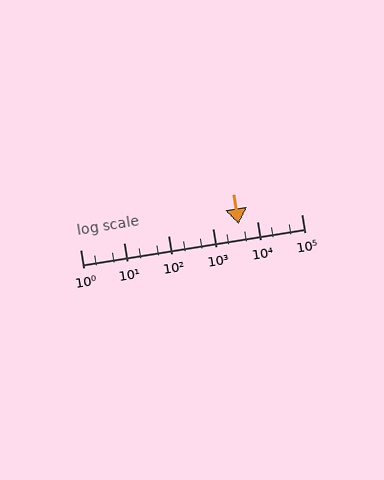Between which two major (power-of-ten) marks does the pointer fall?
The pointer is between 1000 and 10000.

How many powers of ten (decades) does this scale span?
The scale spans 5 decades, from 1 to 100000.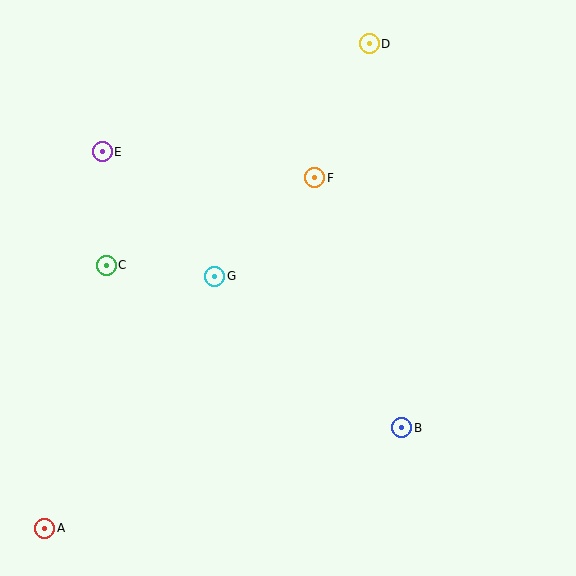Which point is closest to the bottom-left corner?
Point A is closest to the bottom-left corner.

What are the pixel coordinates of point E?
Point E is at (102, 152).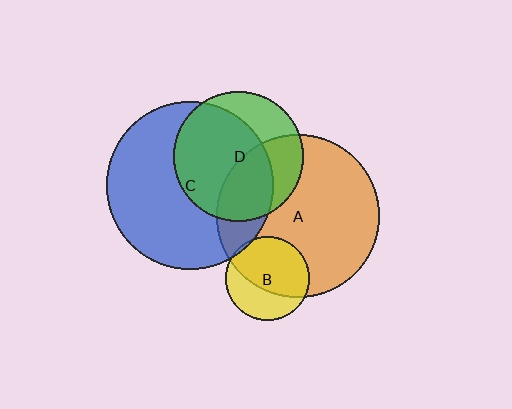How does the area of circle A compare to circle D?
Approximately 1.6 times.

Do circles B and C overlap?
Yes.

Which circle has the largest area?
Circle C (blue).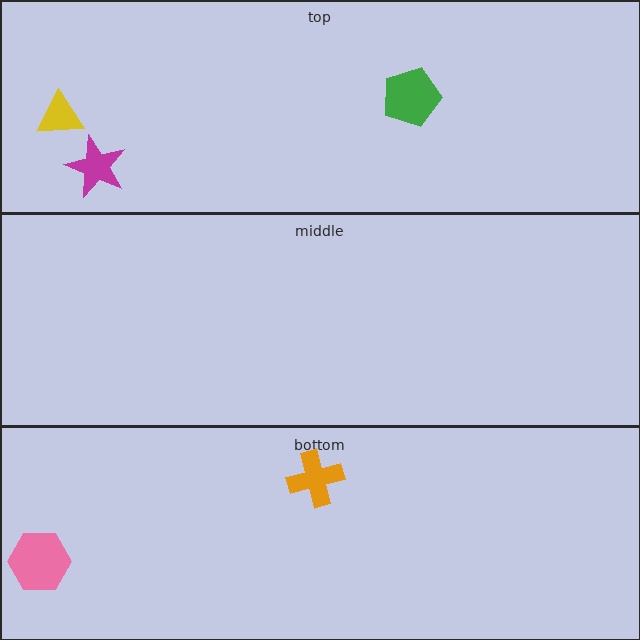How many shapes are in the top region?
3.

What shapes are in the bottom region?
The pink hexagon, the orange cross.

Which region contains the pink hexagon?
The bottom region.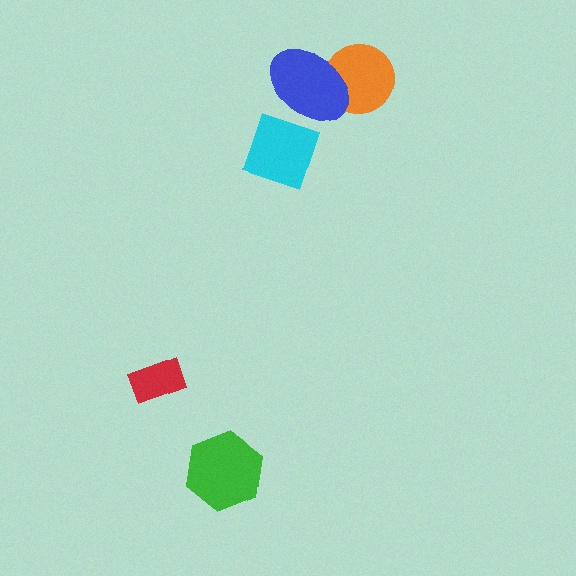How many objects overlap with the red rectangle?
0 objects overlap with the red rectangle.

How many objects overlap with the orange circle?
1 object overlaps with the orange circle.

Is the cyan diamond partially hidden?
Yes, it is partially covered by another shape.